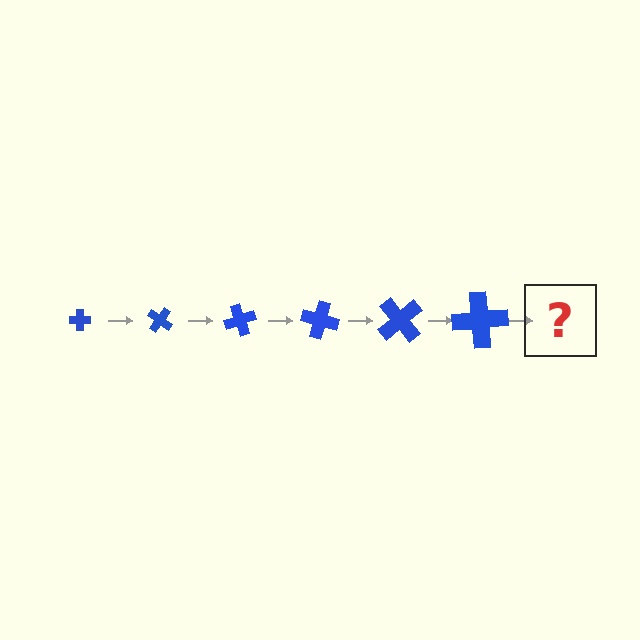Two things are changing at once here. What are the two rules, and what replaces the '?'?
The two rules are that the cross grows larger each step and it rotates 35 degrees each step. The '?' should be a cross, larger than the previous one and rotated 210 degrees from the start.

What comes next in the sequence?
The next element should be a cross, larger than the previous one and rotated 210 degrees from the start.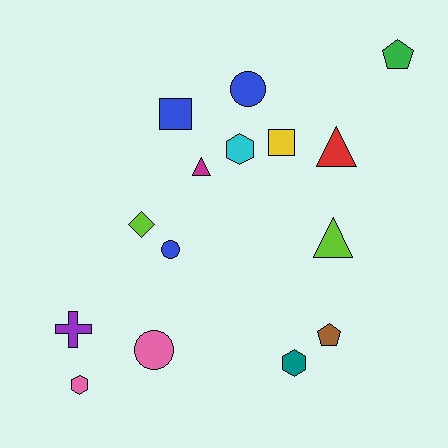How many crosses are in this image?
There is 1 cross.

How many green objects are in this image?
There is 1 green object.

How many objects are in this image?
There are 15 objects.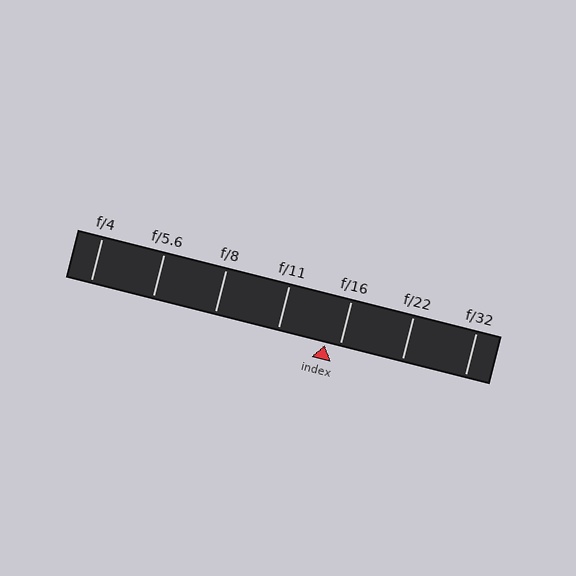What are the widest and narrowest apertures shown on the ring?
The widest aperture shown is f/4 and the narrowest is f/32.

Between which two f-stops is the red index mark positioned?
The index mark is between f/11 and f/16.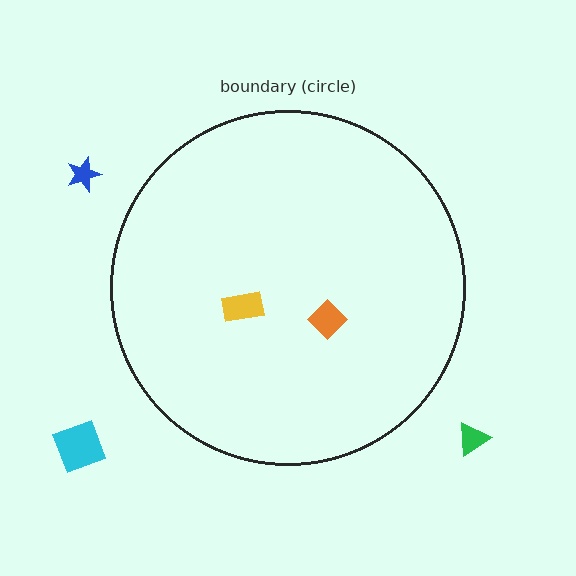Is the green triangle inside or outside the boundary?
Outside.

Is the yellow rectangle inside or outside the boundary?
Inside.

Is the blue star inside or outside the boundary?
Outside.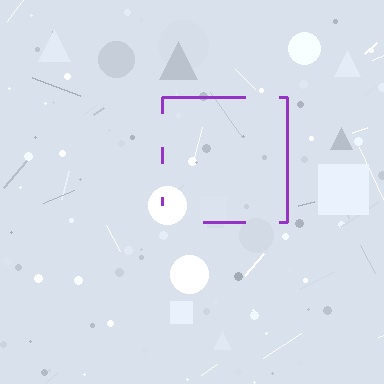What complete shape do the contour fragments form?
The contour fragments form a square.